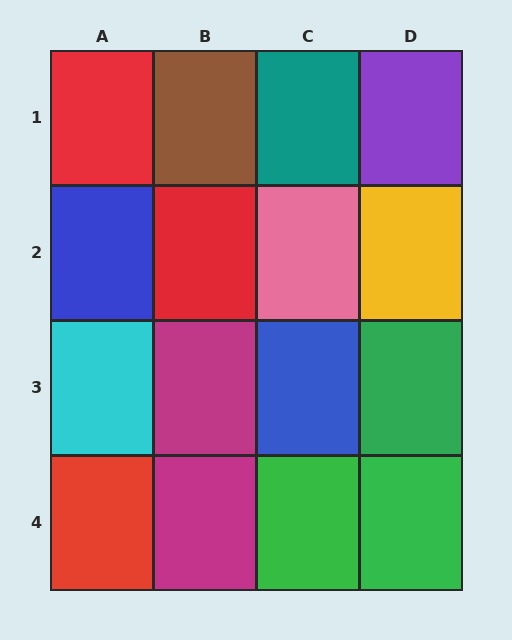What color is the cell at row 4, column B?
Magenta.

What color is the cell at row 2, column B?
Red.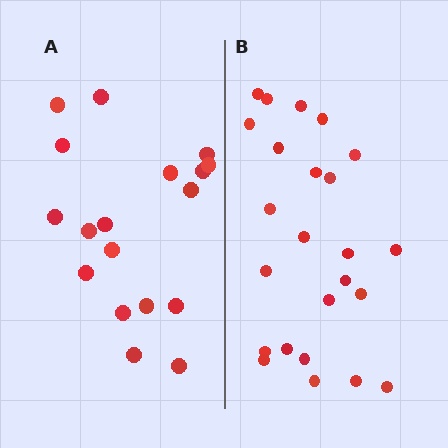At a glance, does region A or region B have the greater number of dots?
Region B (the right region) has more dots.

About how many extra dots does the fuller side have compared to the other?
Region B has about 6 more dots than region A.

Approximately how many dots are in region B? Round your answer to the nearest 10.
About 20 dots. (The exact count is 24, which rounds to 20.)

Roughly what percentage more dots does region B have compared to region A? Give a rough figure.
About 35% more.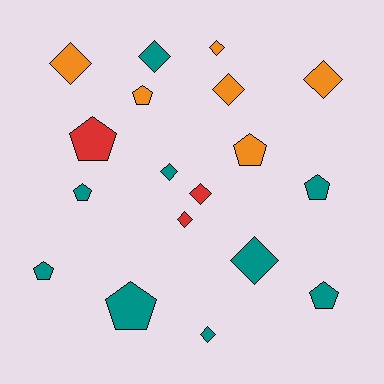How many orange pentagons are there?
There are 2 orange pentagons.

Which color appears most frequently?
Teal, with 9 objects.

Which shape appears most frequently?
Diamond, with 10 objects.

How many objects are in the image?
There are 18 objects.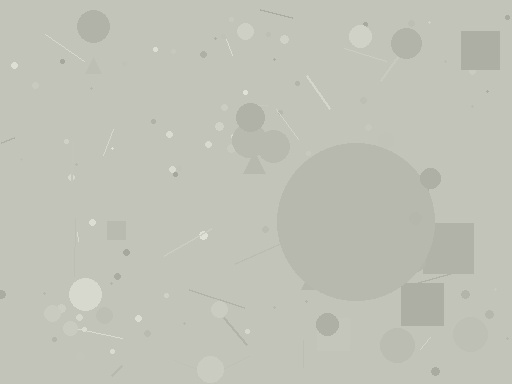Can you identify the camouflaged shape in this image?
The camouflaged shape is a circle.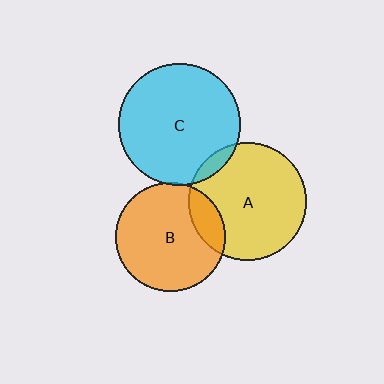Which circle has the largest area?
Circle C (cyan).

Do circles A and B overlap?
Yes.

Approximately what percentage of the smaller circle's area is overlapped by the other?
Approximately 15%.